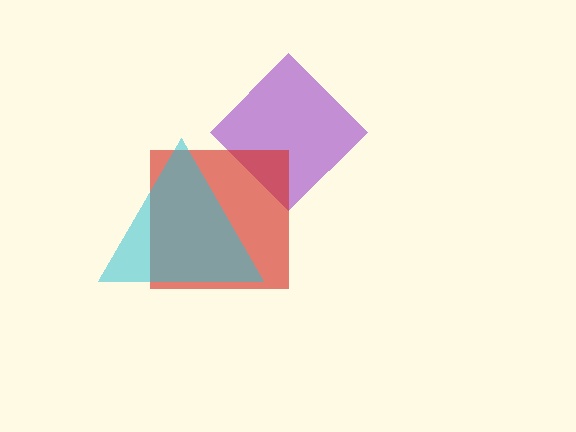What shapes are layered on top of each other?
The layered shapes are: a purple diamond, a red square, a cyan triangle.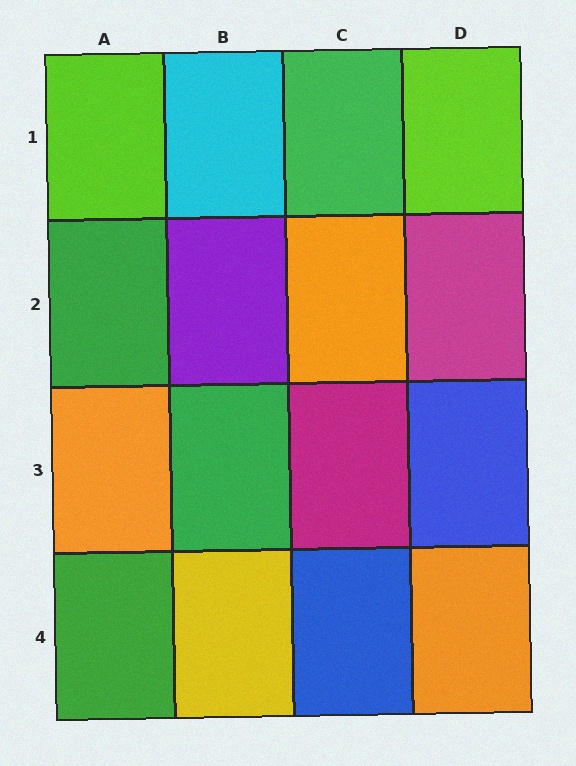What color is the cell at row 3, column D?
Blue.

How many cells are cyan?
1 cell is cyan.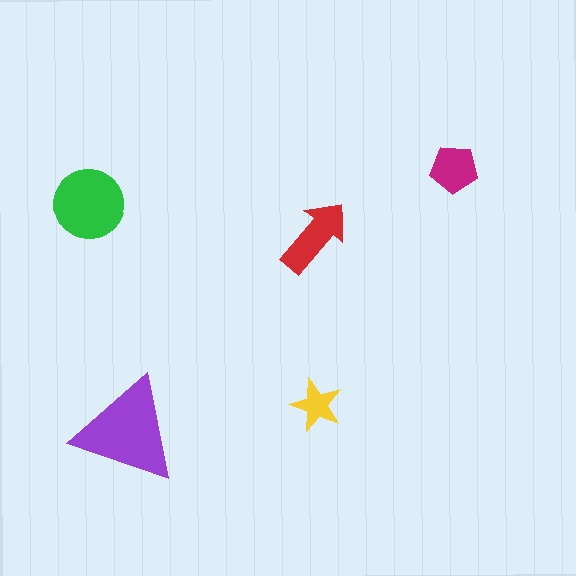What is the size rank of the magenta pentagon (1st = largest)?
4th.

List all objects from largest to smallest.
The purple triangle, the green circle, the red arrow, the magenta pentagon, the yellow star.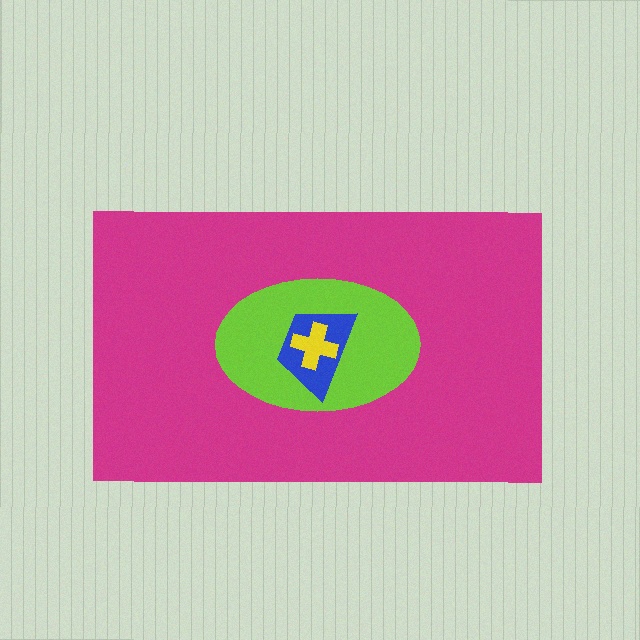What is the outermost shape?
The magenta rectangle.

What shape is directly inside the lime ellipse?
The blue trapezoid.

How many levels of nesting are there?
4.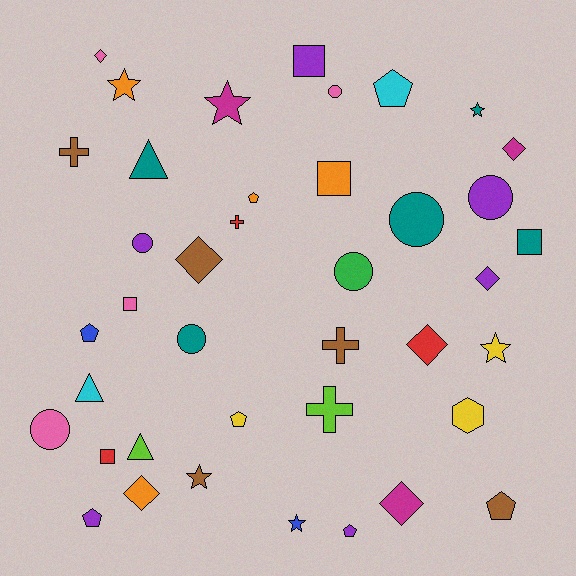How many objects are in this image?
There are 40 objects.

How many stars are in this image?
There are 6 stars.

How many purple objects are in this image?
There are 6 purple objects.